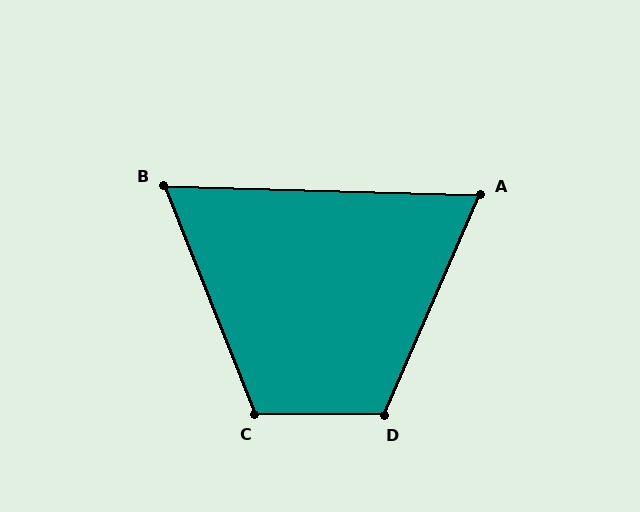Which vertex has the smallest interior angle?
B, at approximately 67 degrees.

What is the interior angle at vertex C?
Approximately 112 degrees (obtuse).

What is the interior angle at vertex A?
Approximately 68 degrees (acute).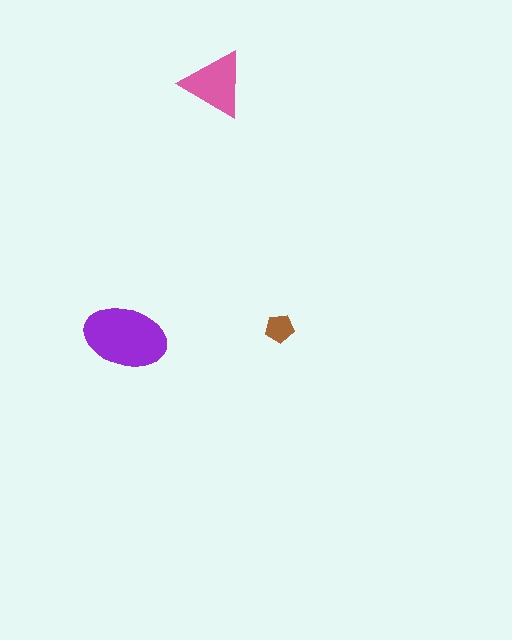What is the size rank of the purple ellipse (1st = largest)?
1st.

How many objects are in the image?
There are 3 objects in the image.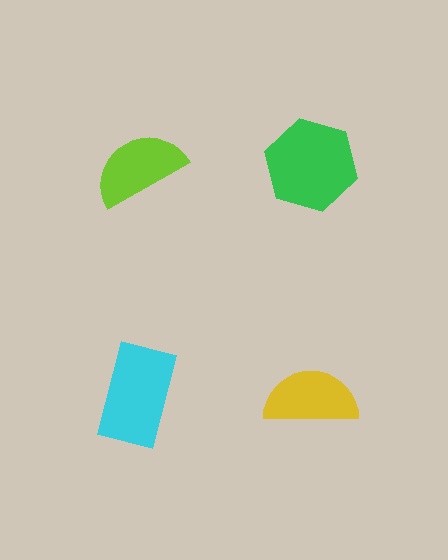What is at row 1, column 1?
A lime semicircle.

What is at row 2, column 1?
A cyan rectangle.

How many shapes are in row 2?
2 shapes.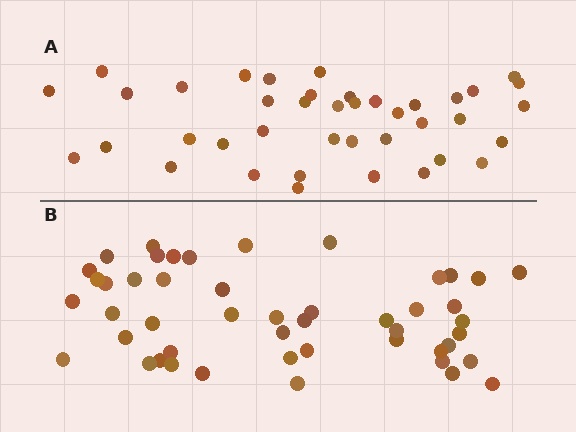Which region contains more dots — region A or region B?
Region B (the bottom region) has more dots.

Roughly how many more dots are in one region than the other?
Region B has roughly 8 or so more dots than region A.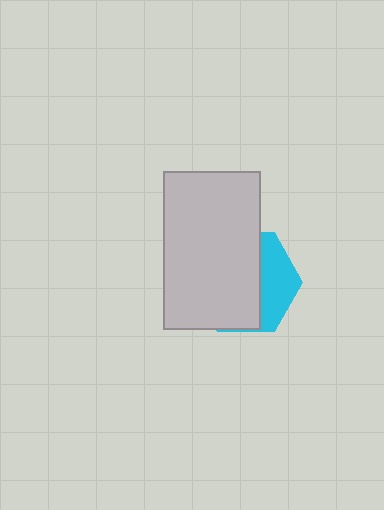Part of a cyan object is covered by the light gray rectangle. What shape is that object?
It is a hexagon.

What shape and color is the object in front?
The object in front is a light gray rectangle.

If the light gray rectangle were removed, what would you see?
You would see the complete cyan hexagon.